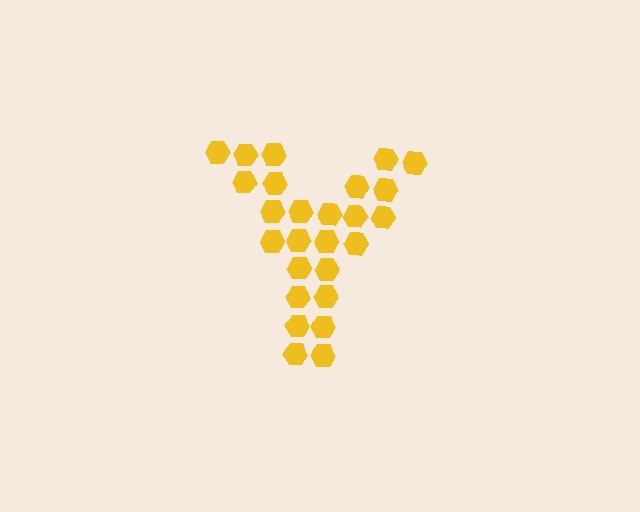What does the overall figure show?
The overall figure shows the letter Y.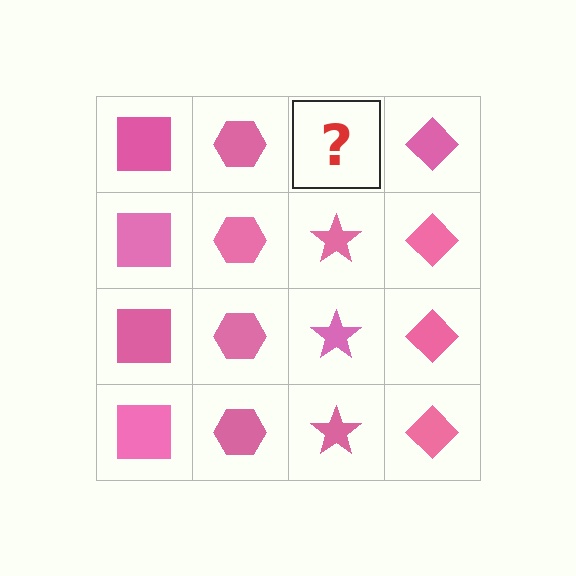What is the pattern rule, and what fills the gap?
The rule is that each column has a consistent shape. The gap should be filled with a pink star.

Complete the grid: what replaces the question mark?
The question mark should be replaced with a pink star.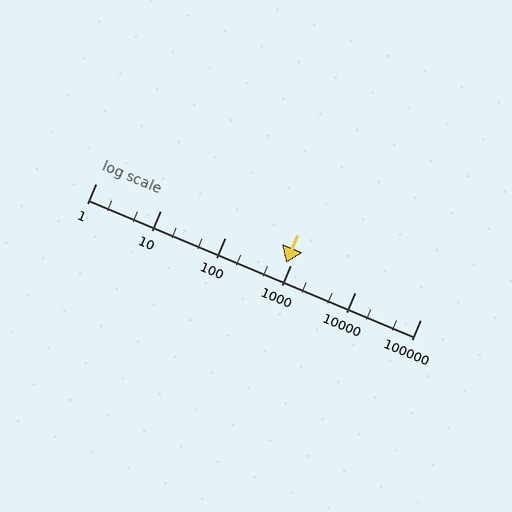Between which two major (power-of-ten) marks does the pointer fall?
The pointer is between 100 and 1000.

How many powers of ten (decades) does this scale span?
The scale spans 5 decades, from 1 to 100000.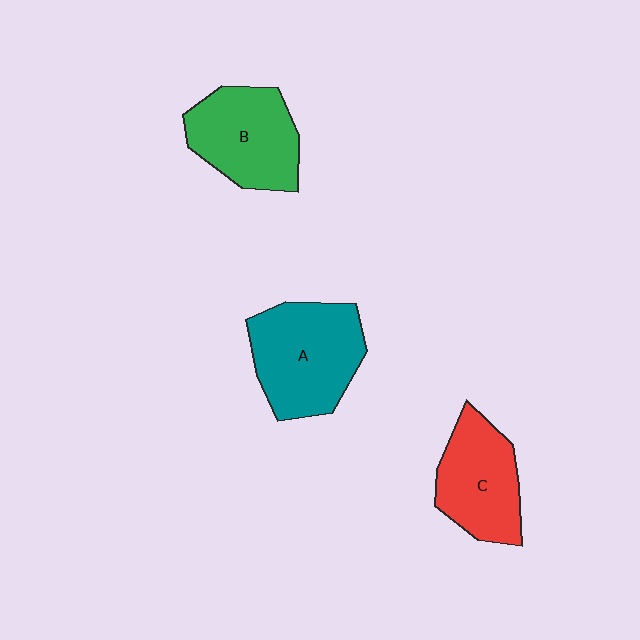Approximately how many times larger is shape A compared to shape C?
Approximately 1.3 times.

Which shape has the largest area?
Shape A (teal).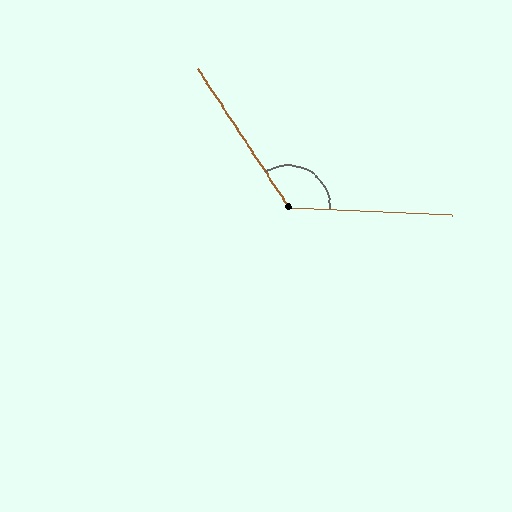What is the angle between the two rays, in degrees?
Approximately 126 degrees.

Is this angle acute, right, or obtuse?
It is obtuse.